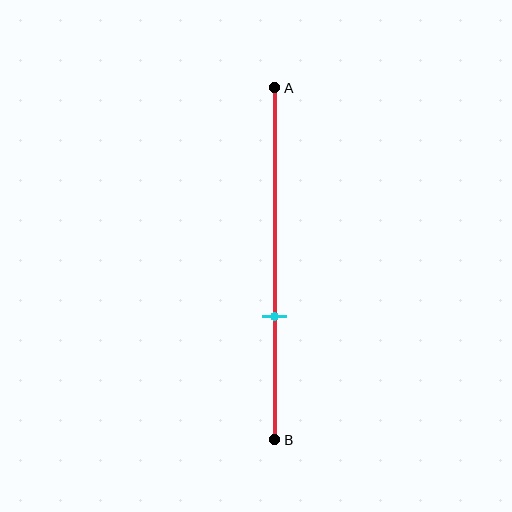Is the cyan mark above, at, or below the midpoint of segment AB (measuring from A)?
The cyan mark is below the midpoint of segment AB.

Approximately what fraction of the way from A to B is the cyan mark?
The cyan mark is approximately 65% of the way from A to B.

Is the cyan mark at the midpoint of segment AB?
No, the mark is at about 65% from A, not at the 50% midpoint.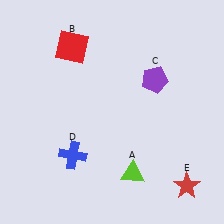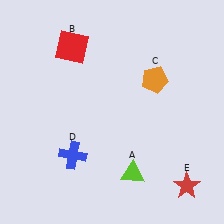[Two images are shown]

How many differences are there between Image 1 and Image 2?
There is 1 difference between the two images.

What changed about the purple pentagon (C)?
In Image 1, C is purple. In Image 2, it changed to orange.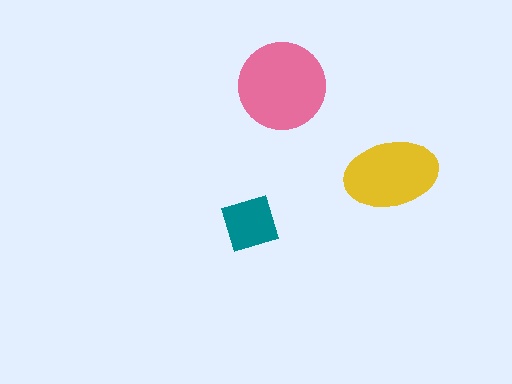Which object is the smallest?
The teal square.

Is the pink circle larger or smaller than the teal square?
Larger.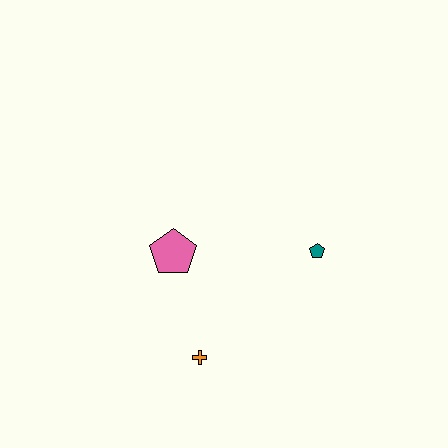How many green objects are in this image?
There are no green objects.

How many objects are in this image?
There are 3 objects.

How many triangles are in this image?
There are no triangles.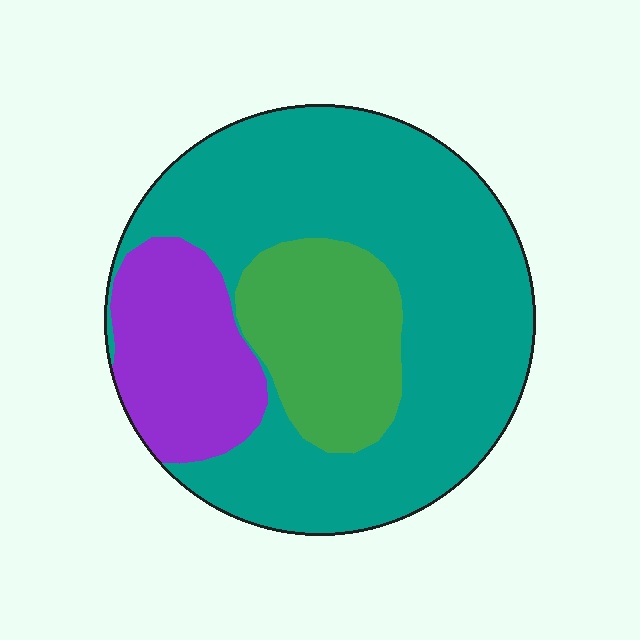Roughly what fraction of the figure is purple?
Purple covers about 20% of the figure.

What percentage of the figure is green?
Green covers roughly 20% of the figure.